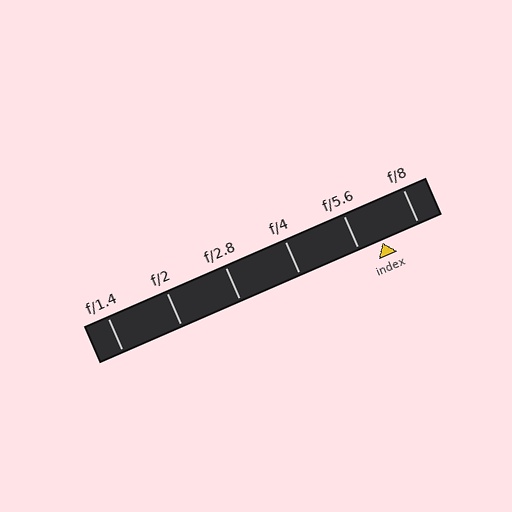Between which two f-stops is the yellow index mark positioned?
The index mark is between f/5.6 and f/8.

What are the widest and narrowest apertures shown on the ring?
The widest aperture shown is f/1.4 and the narrowest is f/8.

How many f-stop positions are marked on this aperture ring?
There are 6 f-stop positions marked.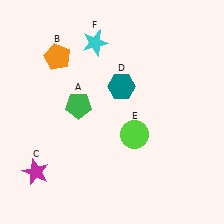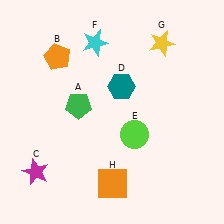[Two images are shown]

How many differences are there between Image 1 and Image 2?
There are 2 differences between the two images.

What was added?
A yellow star (G), an orange square (H) were added in Image 2.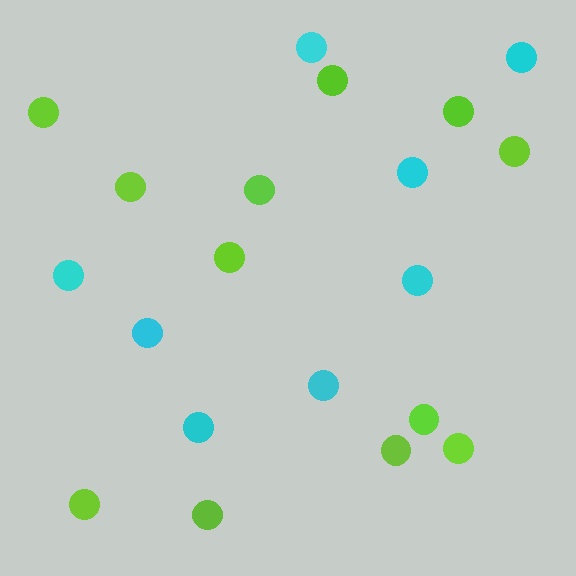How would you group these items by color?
There are 2 groups: one group of lime circles (12) and one group of cyan circles (8).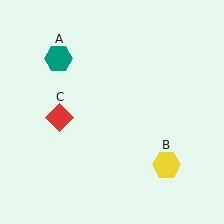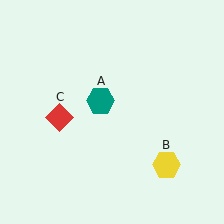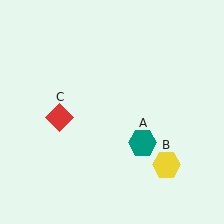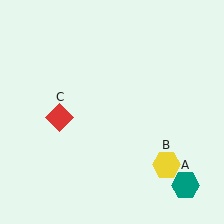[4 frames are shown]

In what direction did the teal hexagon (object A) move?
The teal hexagon (object A) moved down and to the right.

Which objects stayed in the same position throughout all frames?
Yellow hexagon (object B) and red diamond (object C) remained stationary.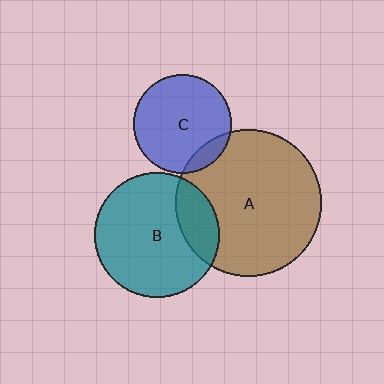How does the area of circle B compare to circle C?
Approximately 1.6 times.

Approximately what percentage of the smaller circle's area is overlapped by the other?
Approximately 20%.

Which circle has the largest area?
Circle A (brown).